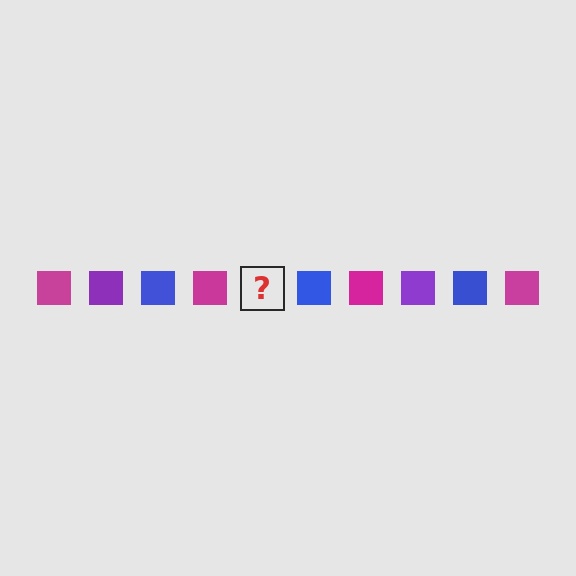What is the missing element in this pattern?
The missing element is a purple square.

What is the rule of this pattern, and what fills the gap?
The rule is that the pattern cycles through magenta, purple, blue squares. The gap should be filled with a purple square.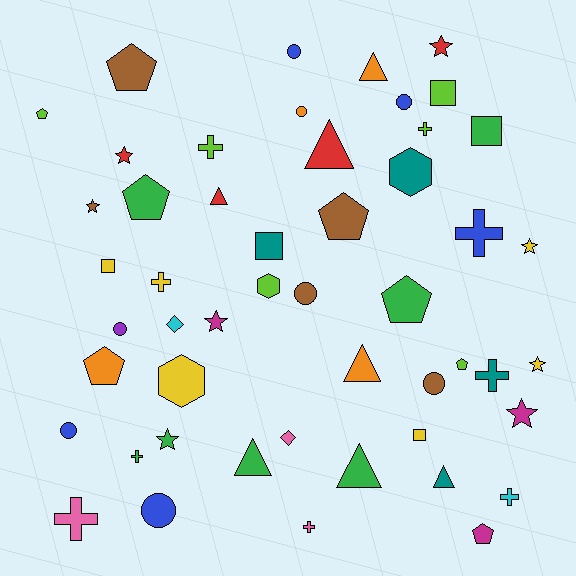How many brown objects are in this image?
There are 5 brown objects.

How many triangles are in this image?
There are 7 triangles.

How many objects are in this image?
There are 50 objects.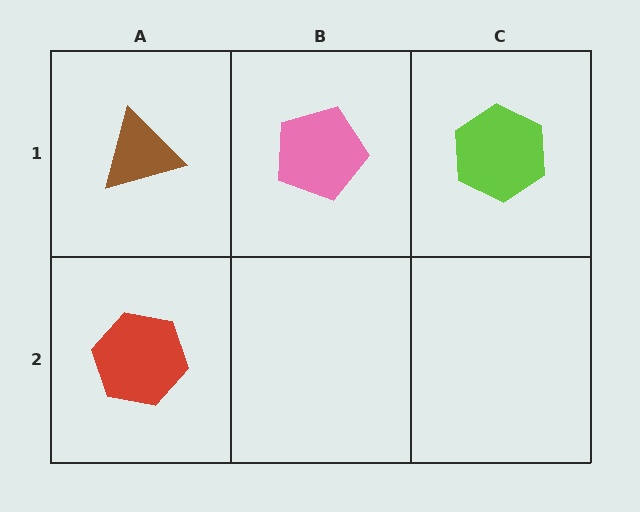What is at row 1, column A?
A brown triangle.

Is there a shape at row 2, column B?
No, that cell is empty.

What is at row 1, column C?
A lime hexagon.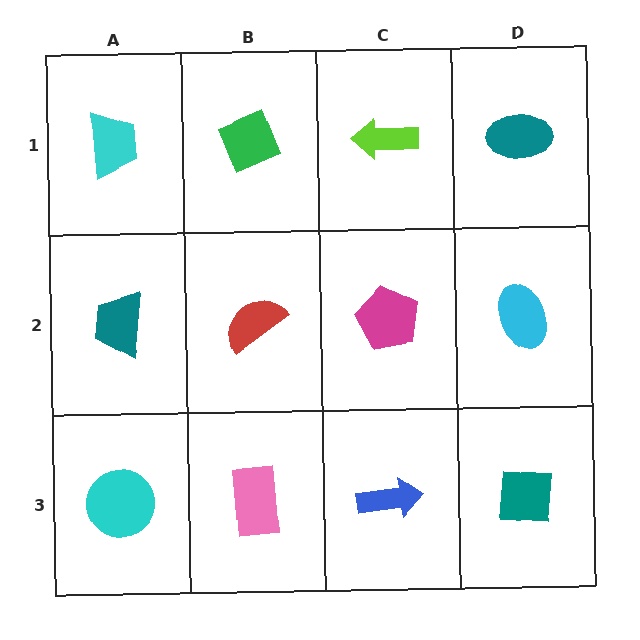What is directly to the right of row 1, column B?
A lime arrow.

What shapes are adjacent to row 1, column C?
A magenta pentagon (row 2, column C), a green diamond (row 1, column B), a teal ellipse (row 1, column D).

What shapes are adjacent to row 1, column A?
A teal trapezoid (row 2, column A), a green diamond (row 1, column B).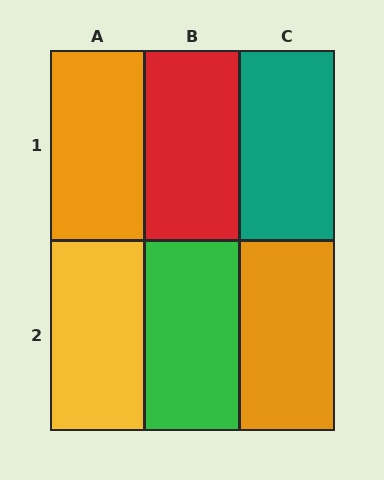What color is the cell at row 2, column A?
Yellow.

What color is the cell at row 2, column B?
Green.